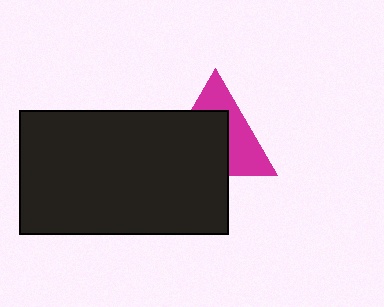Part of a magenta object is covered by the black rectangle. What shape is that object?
It is a triangle.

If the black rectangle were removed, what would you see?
You would see the complete magenta triangle.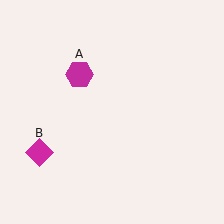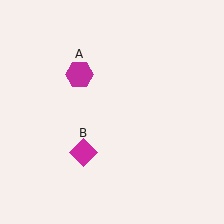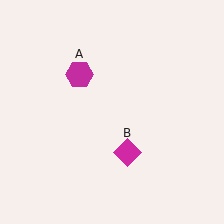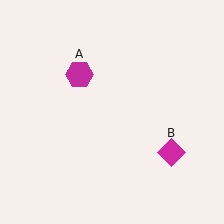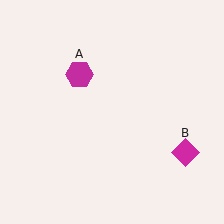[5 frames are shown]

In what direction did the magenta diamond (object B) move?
The magenta diamond (object B) moved right.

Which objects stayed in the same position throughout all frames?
Magenta hexagon (object A) remained stationary.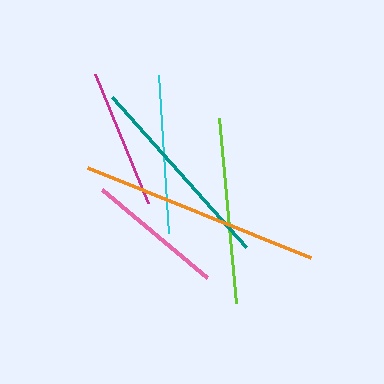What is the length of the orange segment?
The orange segment is approximately 240 pixels long.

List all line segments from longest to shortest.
From longest to shortest: orange, teal, lime, cyan, magenta, pink.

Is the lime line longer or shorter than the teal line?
The teal line is longer than the lime line.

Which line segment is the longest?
The orange line is the longest at approximately 240 pixels.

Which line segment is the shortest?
The pink line is the shortest at approximately 136 pixels.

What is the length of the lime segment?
The lime segment is approximately 186 pixels long.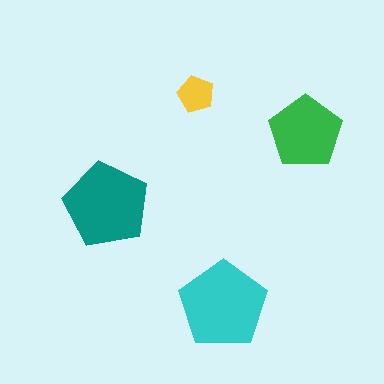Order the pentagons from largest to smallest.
the cyan one, the teal one, the green one, the yellow one.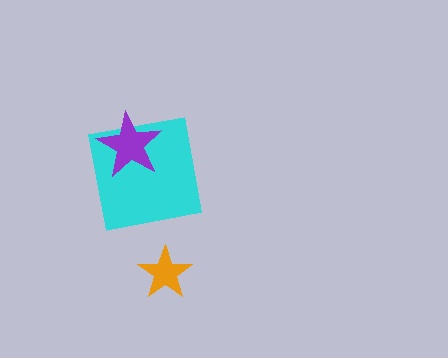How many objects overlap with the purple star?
1 object overlaps with the purple star.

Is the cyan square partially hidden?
Yes, it is partially covered by another shape.